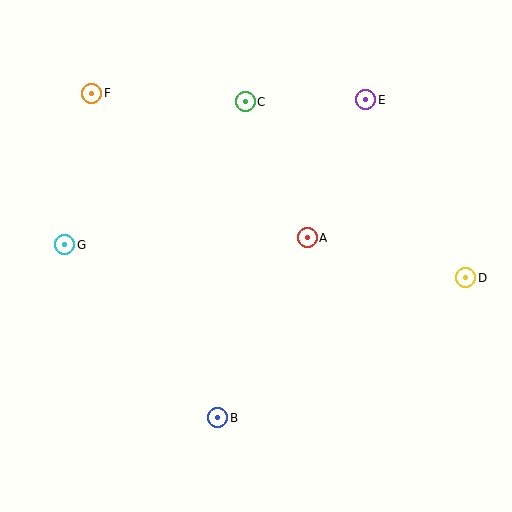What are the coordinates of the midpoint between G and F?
The midpoint between G and F is at (78, 169).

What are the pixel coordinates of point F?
Point F is at (92, 93).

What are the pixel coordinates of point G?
Point G is at (65, 245).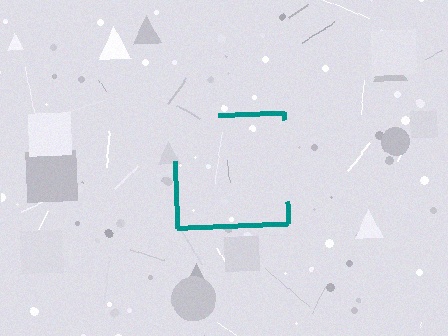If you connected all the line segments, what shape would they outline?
They would outline a square.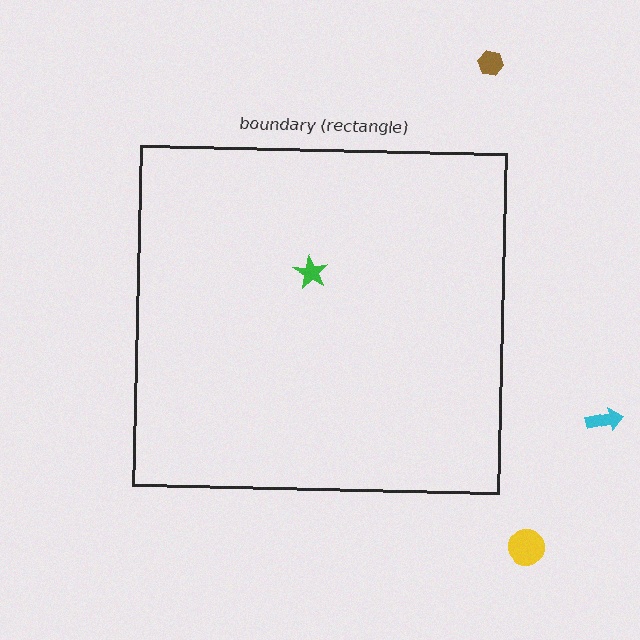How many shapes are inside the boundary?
1 inside, 3 outside.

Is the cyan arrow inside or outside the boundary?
Outside.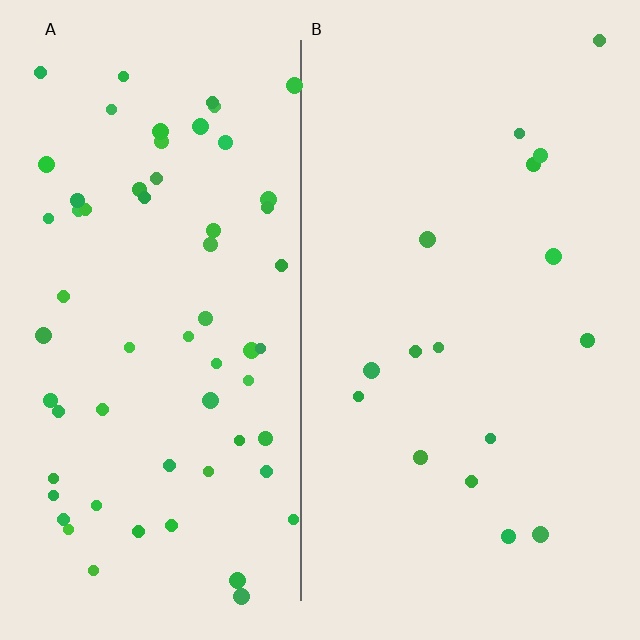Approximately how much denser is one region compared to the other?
Approximately 3.7× — region A over region B.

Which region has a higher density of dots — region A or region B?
A (the left).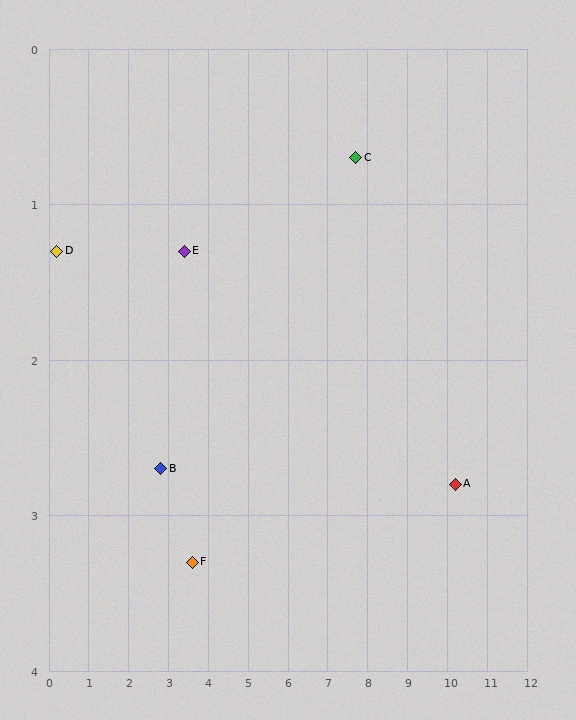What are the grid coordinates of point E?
Point E is at approximately (3.4, 1.3).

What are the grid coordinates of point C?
Point C is at approximately (7.7, 0.7).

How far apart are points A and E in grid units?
Points A and E are about 7.0 grid units apart.